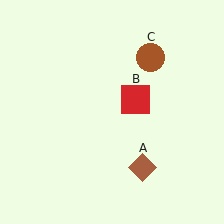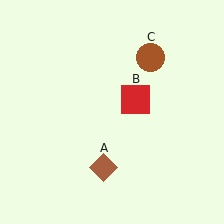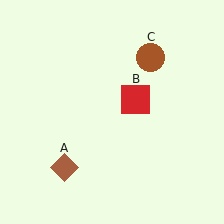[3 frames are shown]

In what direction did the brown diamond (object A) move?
The brown diamond (object A) moved left.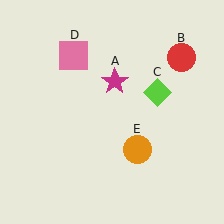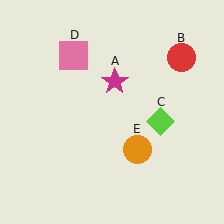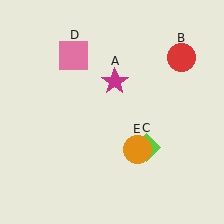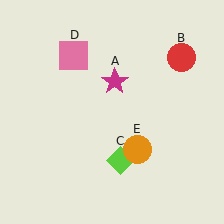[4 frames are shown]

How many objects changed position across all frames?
1 object changed position: lime diamond (object C).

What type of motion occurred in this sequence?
The lime diamond (object C) rotated clockwise around the center of the scene.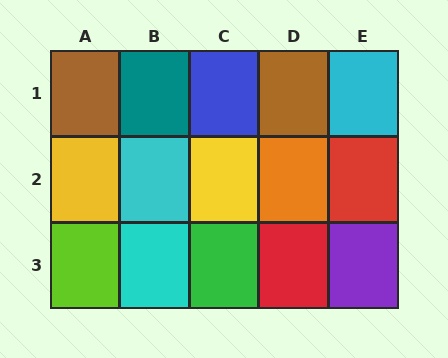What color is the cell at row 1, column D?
Brown.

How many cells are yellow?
2 cells are yellow.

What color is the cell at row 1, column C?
Blue.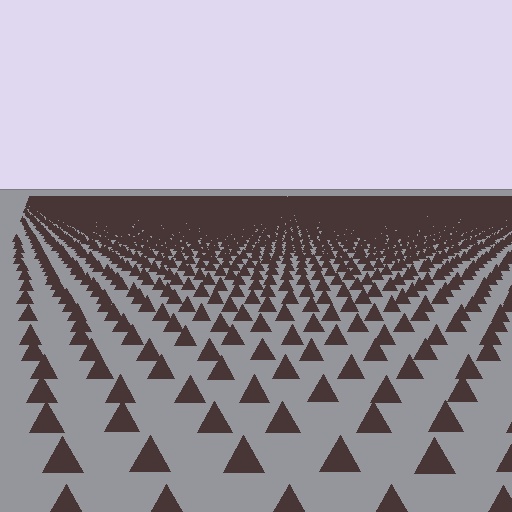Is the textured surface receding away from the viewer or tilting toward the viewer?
The surface is receding away from the viewer. Texture elements get smaller and denser toward the top.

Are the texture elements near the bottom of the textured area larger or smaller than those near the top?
Larger. Near the bottom, elements are closer to the viewer and appear at a bigger on-screen size.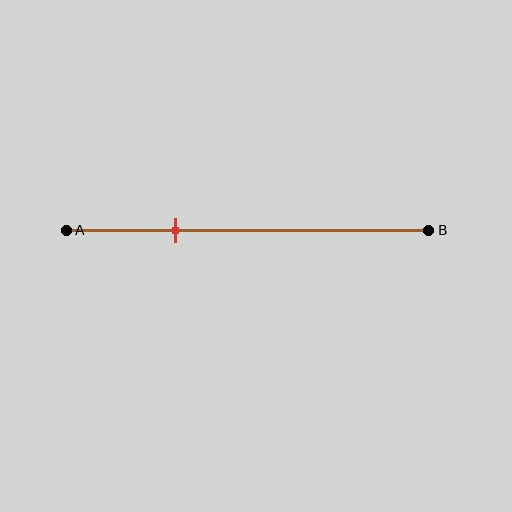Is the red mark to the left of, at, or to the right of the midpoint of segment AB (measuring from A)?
The red mark is to the left of the midpoint of segment AB.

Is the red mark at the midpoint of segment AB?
No, the mark is at about 30% from A, not at the 50% midpoint.